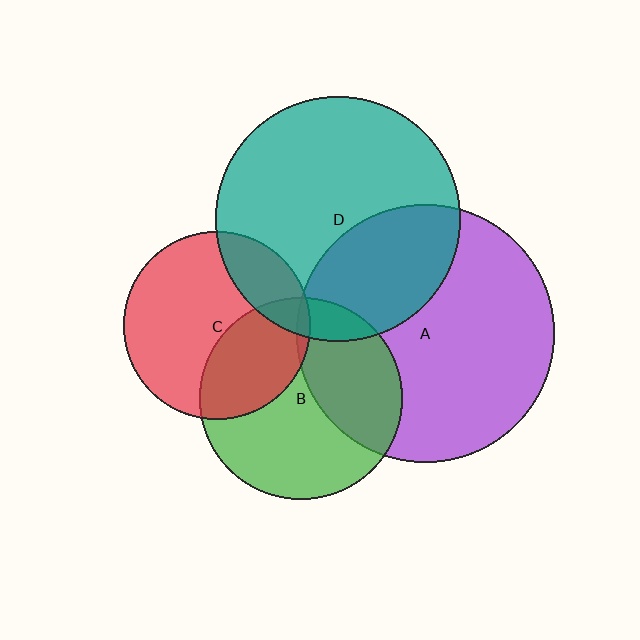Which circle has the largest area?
Circle A (purple).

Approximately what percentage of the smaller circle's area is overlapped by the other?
Approximately 35%.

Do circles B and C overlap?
Yes.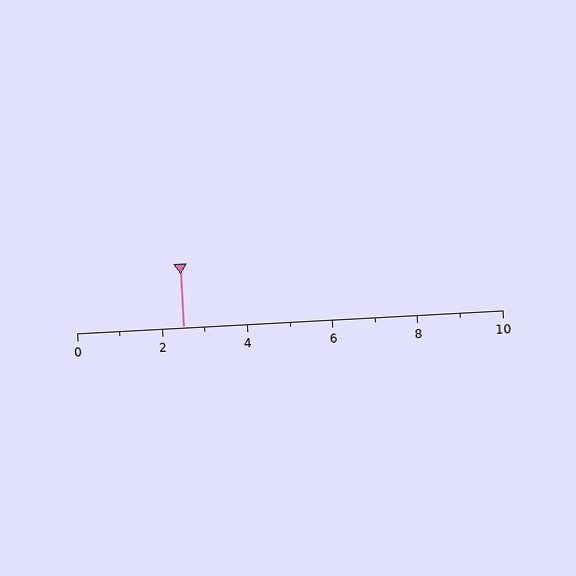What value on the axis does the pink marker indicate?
The marker indicates approximately 2.5.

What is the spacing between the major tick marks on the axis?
The major ticks are spaced 2 apart.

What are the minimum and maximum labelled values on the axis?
The axis runs from 0 to 10.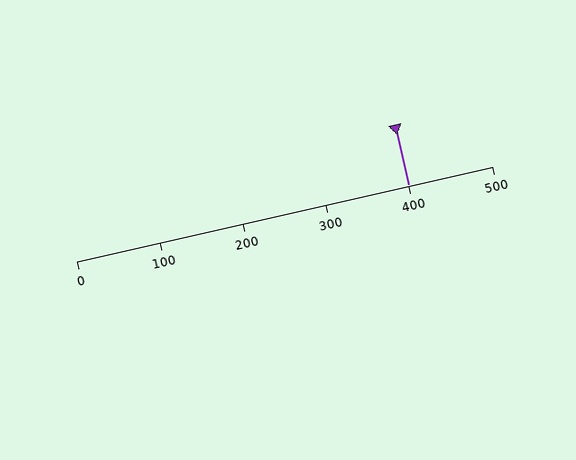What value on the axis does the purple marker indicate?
The marker indicates approximately 400.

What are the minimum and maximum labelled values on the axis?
The axis runs from 0 to 500.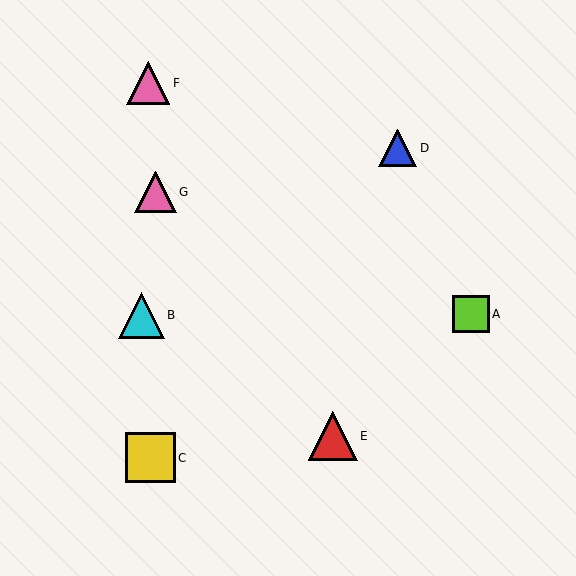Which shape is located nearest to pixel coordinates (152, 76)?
The pink triangle (labeled F) at (148, 83) is nearest to that location.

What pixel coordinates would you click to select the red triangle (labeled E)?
Click at (333, 436) to select the red triangle E.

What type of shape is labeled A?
Shape A is a lime square.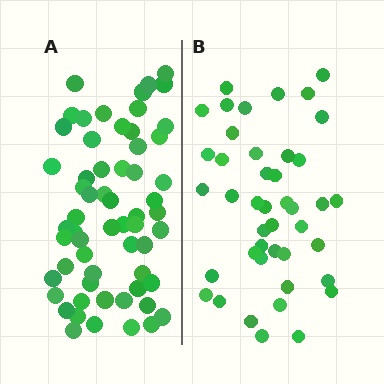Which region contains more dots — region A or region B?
Region A (the left region) has more dots.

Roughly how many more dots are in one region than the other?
Region A has approximately 15 more dots than region B.